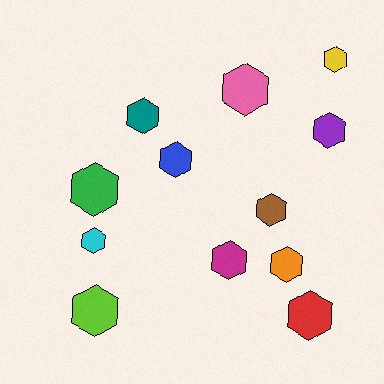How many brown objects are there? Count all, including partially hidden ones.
There is 1 brown object.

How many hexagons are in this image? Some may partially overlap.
There are 12 hexagons.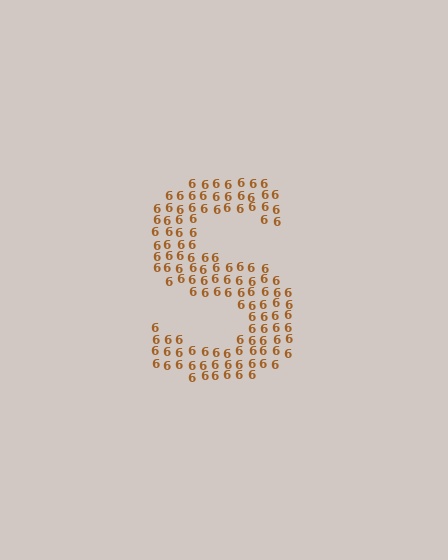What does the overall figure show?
The overall figure shows the letter S.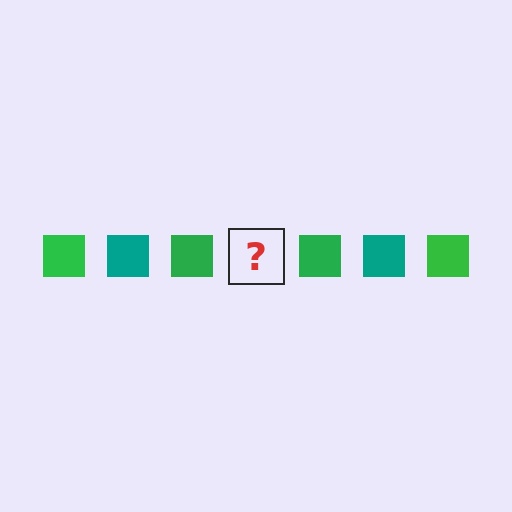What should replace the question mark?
The question mark should be replaced with a teal square.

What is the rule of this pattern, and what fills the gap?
The rule is that the pattern cycles through green, teal squares. The gap should be filled with a teal square.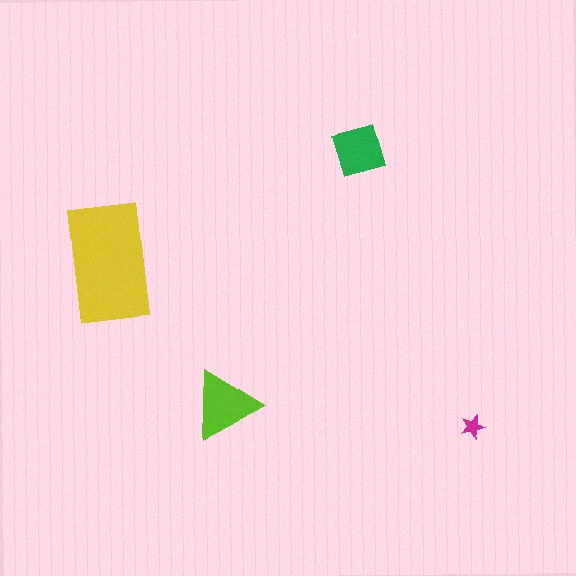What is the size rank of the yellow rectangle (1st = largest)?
1st.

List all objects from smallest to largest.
The magenta star, the green diamond, the lime triangle, the yellow rectangle.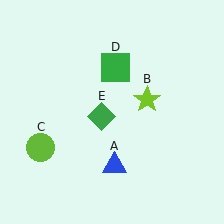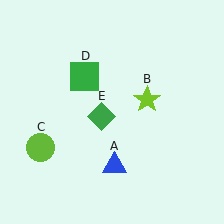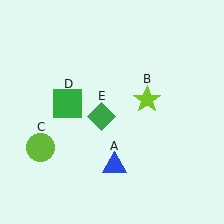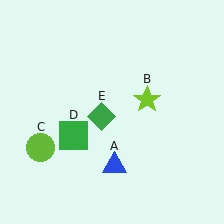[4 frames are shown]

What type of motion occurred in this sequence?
The green square (object D) rotated counterclockwise around the center of the scene.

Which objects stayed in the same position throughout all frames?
Blue triangle (object A) and lime star (object B) and lime circle (object C) and green diamond (object E) remained stationary.